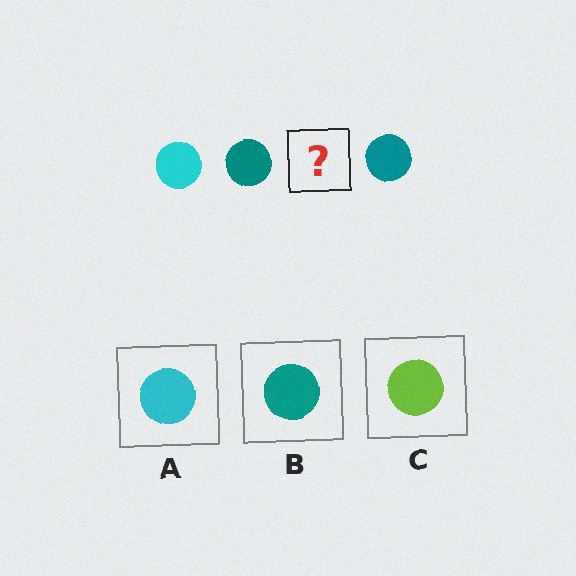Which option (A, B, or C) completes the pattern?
A.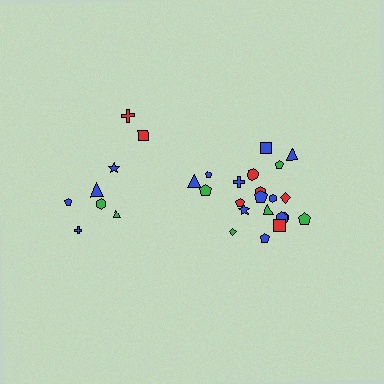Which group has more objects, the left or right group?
The right group.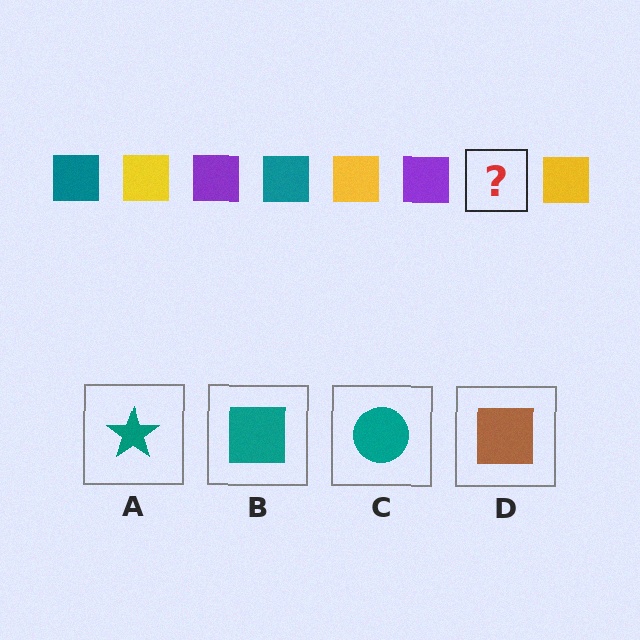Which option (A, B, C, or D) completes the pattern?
B.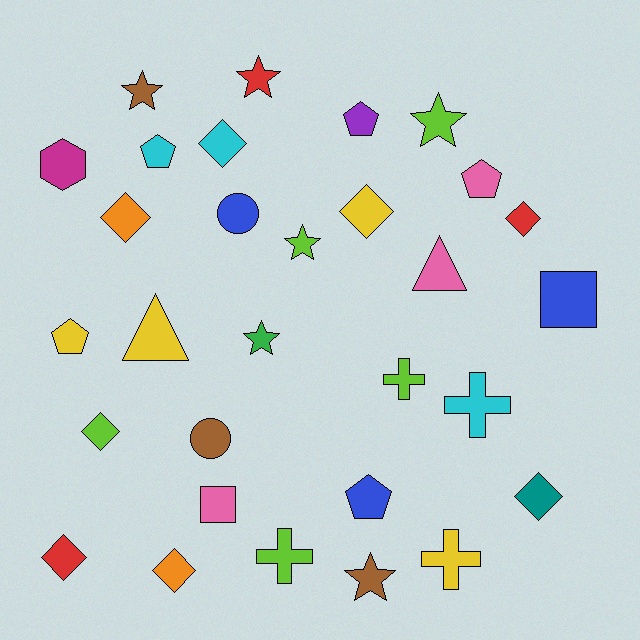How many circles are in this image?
There are 2 circles.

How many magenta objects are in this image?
There is 1 magenta object.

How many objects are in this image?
There are 30 objects.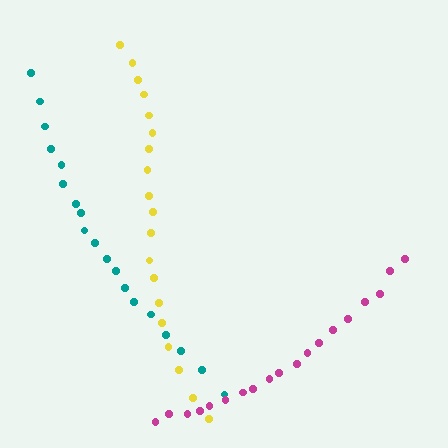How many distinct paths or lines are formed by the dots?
There are 3 distinct paths.